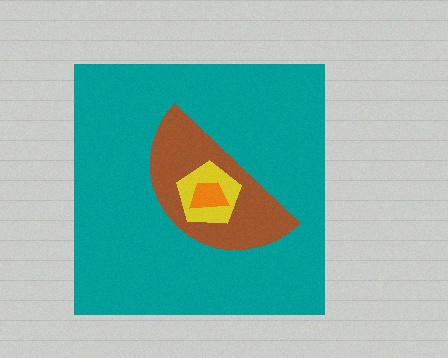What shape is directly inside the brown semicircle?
The yellow pentagon.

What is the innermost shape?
The orange trapezoid.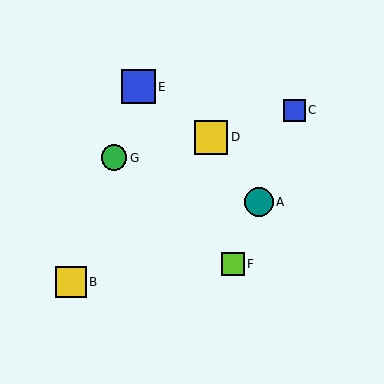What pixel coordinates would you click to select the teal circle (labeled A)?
Click at (259, 202) to select the teal circle A.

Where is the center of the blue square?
The center of the blue square is at (294, 110).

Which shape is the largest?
The yellow square (labeled D) is the largest.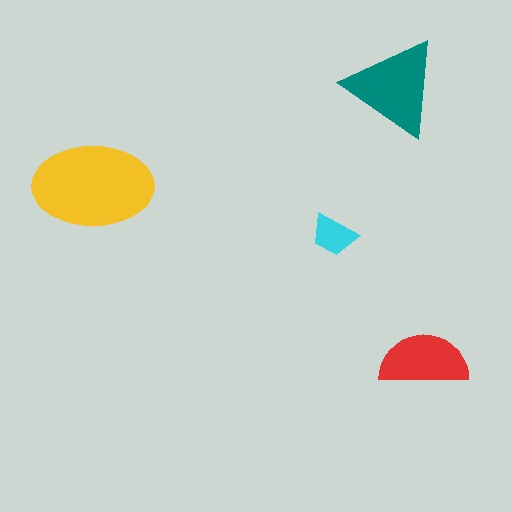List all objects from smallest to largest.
The cyan trapezoid, the red semicircle, the teal triangle, the yellow ellipse.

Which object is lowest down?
The red semicircle is bottommost.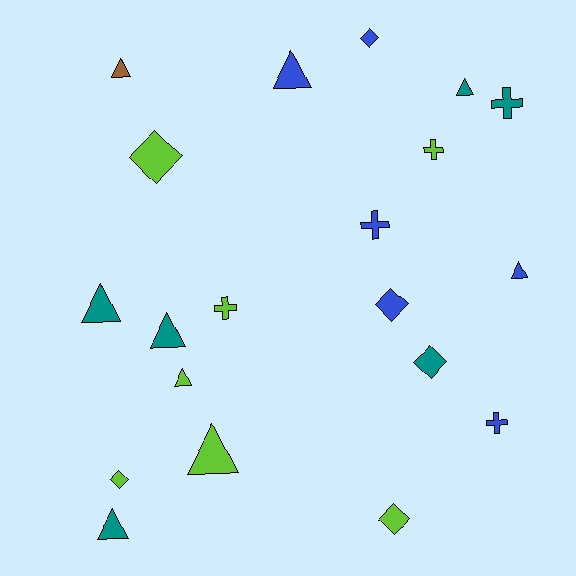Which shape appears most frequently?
Triangle, with 9 objects.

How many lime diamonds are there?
There are 3 lime diamonds.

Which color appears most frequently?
Lime, with 7 objects.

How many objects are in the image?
There are 20 objects.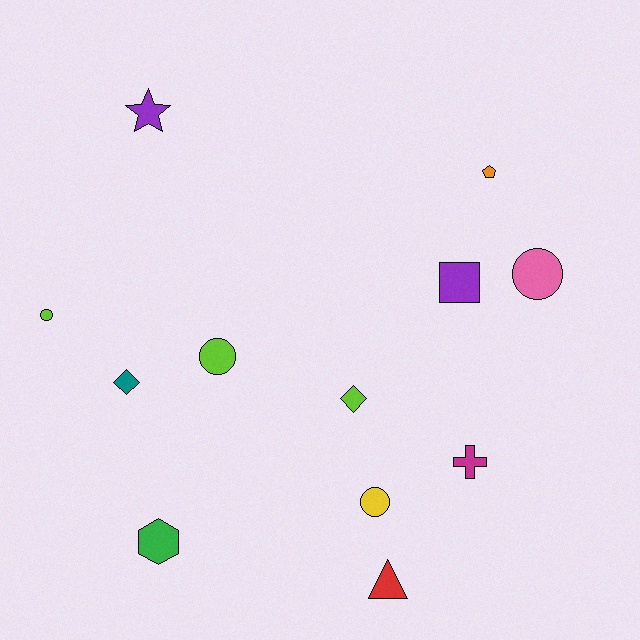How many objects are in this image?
There are 12 objects.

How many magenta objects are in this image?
There is 1 magenta object.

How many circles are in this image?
There are 4 circles.